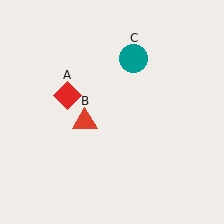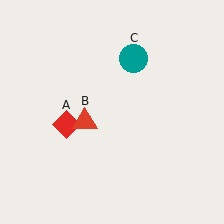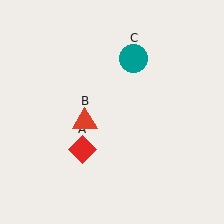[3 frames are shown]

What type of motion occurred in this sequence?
The red diamond (object A) rotated counterclockwise around the center of the scene.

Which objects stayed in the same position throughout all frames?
Red triangle (object B) and teal circle (object C) remained stationary.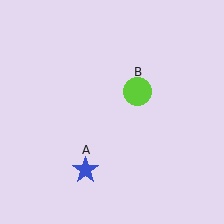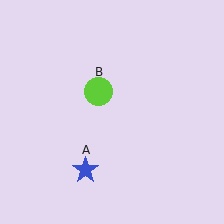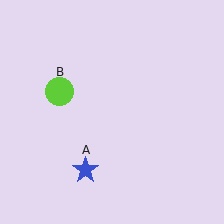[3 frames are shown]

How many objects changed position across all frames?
1 object changed position: lime circle (object B).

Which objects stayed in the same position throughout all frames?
Blue star (object A) remained stationary.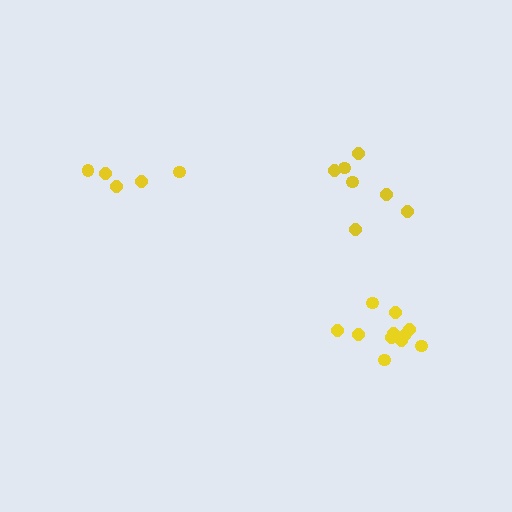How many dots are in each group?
Group 1: 5 dots, Group 2: 11 dots, Group 3: 7 dots (23 total).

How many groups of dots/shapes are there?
There are 3 groups.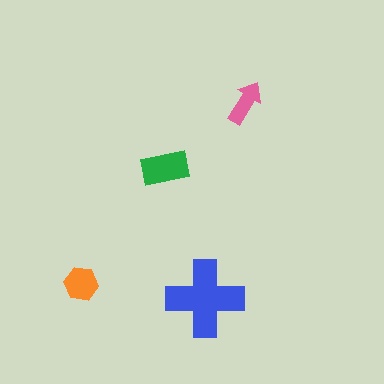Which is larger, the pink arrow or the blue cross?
The blue cross.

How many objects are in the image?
There are 4 objects in the image.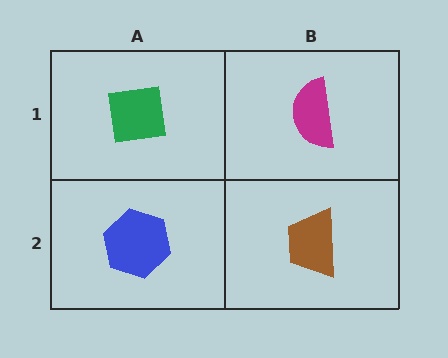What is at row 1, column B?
A magenta semicircle.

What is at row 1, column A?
A green square.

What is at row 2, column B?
A brown trapezoid.